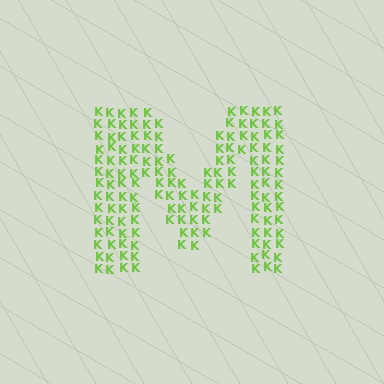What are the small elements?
The small elements are letter K's.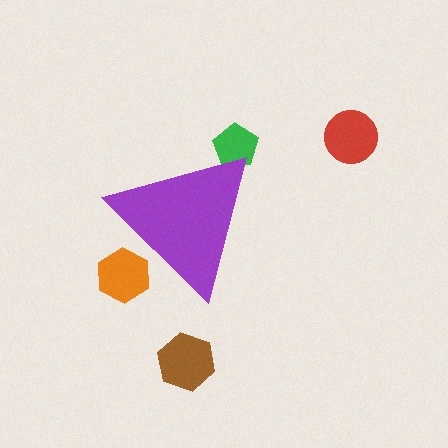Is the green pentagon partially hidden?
Yes, the green pentagon is partially hidden behind the purple triangle.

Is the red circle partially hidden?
No, the red circle is fully visible.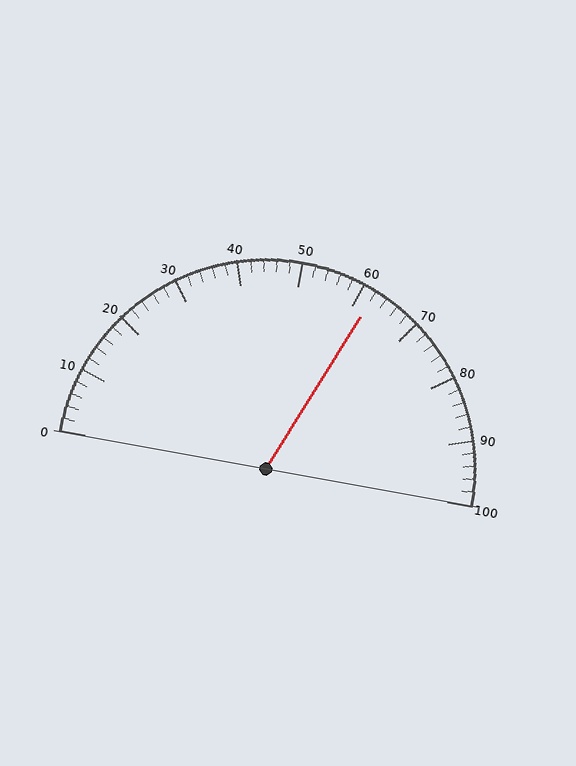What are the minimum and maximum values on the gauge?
The gauge ranges from 0 to 100.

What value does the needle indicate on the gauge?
The needle indicates approximately 62.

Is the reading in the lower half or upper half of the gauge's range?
The reading is in the upper half of the range (0 to 100).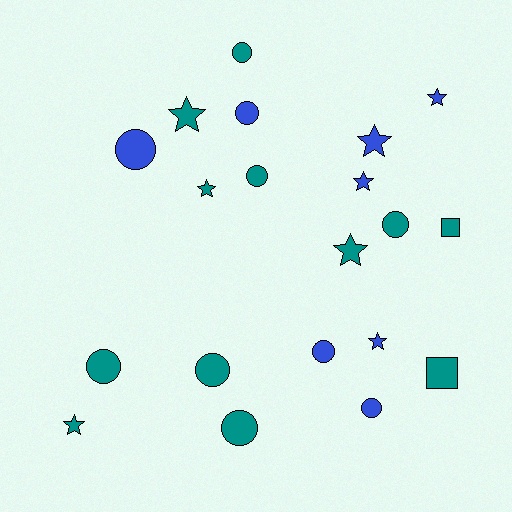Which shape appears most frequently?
Circle, with 10 objects.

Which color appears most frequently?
Teal, with 12 objects.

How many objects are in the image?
There are 20 objects.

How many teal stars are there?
There are 4 teal stars.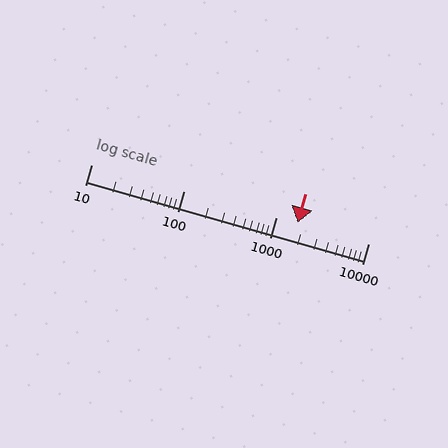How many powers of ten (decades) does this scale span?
The scale spans 3 decades, from 10 to 10000.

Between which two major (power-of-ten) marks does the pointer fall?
The pointer is between 1000 and 10000.